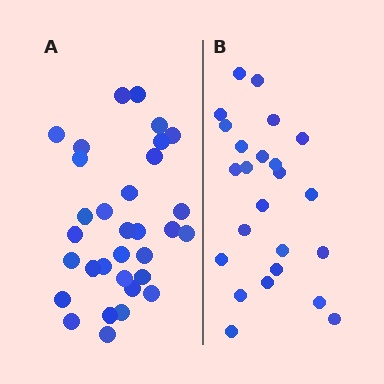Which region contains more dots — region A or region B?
Region A (the left region) has more dots.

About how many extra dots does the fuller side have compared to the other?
Region A has roughly 8 or so more dots than region B.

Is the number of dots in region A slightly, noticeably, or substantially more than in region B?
Region A has noticeably more, but not dramatically so. The ratio is roughly 1.3 to 1.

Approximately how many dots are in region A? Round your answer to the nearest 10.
About 30 dots. (The exact count is 32, which rounds to 30.)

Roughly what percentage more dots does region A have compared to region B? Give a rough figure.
About 35% more.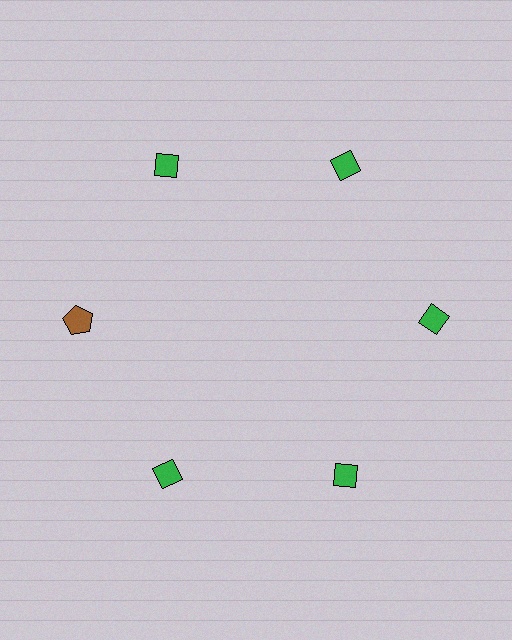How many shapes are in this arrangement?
There are 6 shapes arranged in a ring pattern.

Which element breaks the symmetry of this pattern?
The brown pentagon at roughly the 9 o'clock position breaks the symmetry. All other shapes are green diamonds.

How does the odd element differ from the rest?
It differs in both color (brown instead of green) and shape (pentagon instead of diamond).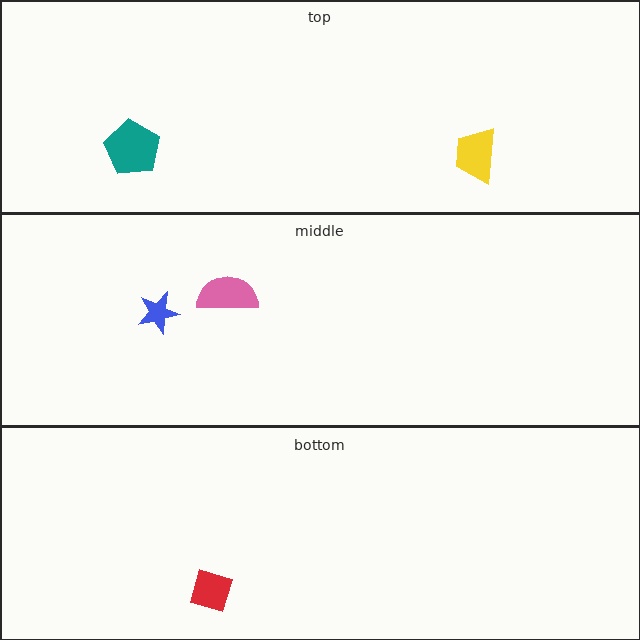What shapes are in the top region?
The yellow trapezoid, the teal pentagon.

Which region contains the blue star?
The middle region.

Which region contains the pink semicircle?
The middle region.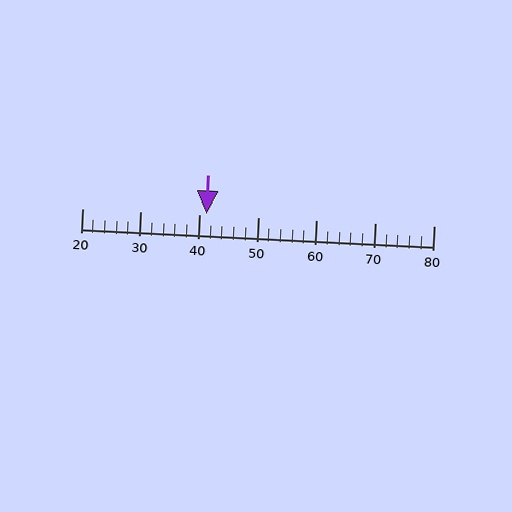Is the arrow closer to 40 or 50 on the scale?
The arrow is closer to 40.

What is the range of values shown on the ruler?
The ruler shows values from 20 to 80.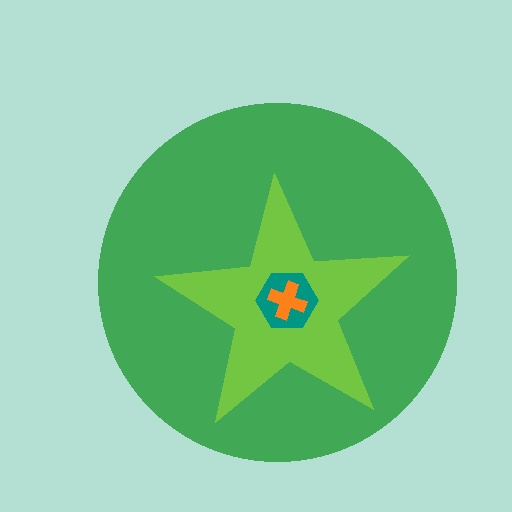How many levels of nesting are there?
4.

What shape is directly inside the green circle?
The lime star.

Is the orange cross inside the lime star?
Yes.